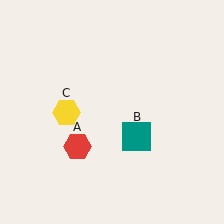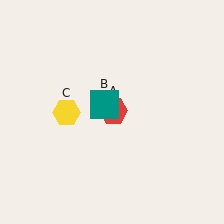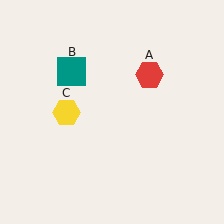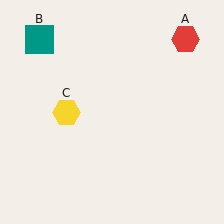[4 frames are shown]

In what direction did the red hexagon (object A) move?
The red hexagon (object A) moved up and to the right.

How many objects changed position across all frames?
2 objects changed position: red hexagon (object A), teal square (object B).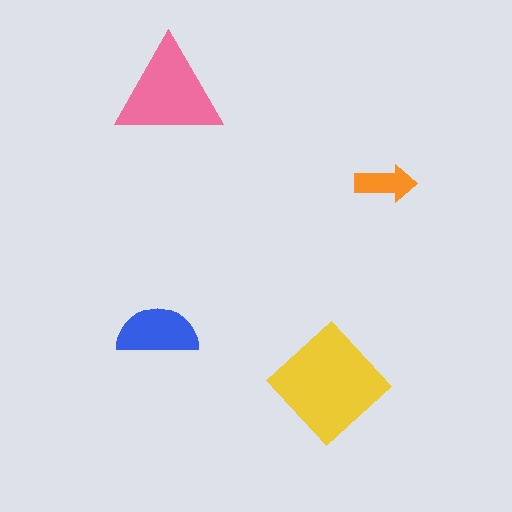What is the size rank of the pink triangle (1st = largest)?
2nd.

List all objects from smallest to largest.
The orange arrow, the blue semicircle, the pink triangle, the yellow diamond.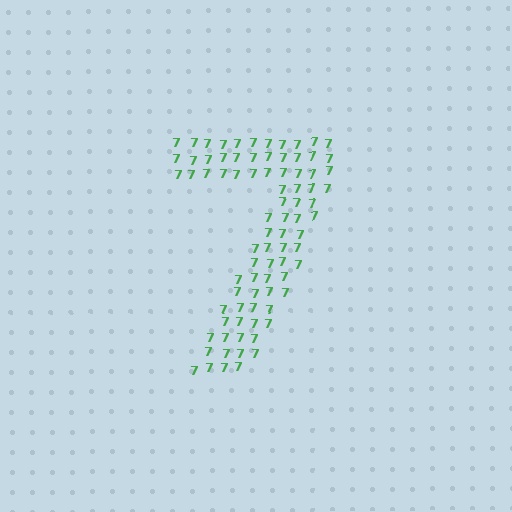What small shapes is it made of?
It is made of small digit 7's.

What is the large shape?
The large shape is the digit 7.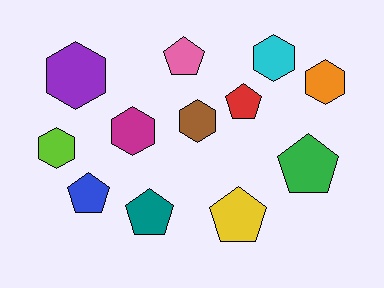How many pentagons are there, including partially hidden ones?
There are 6 pentagons.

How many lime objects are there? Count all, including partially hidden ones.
There is 1 lime object.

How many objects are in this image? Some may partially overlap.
There are 12 objects.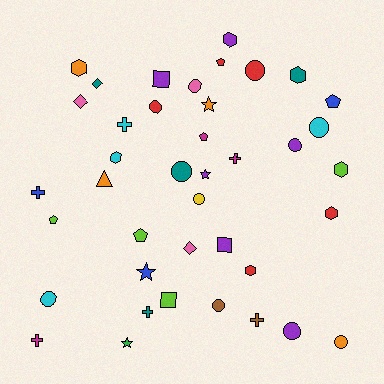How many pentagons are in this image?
There are 5 pentagons.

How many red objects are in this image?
There are 5 red objects.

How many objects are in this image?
There are 40 objects.